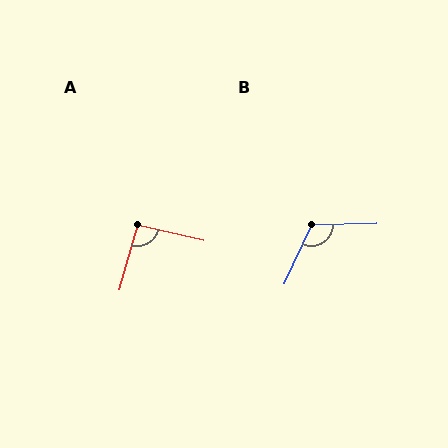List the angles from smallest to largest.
A (93°), B (116°).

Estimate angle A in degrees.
Approximately 93 degrees.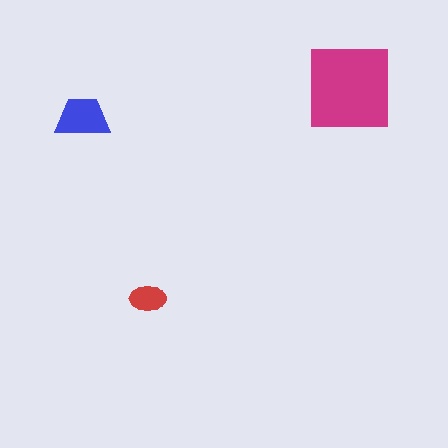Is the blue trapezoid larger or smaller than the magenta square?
Smaller.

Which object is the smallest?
The red ellipse.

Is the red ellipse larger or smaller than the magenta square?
Smaller.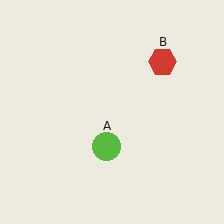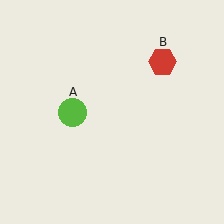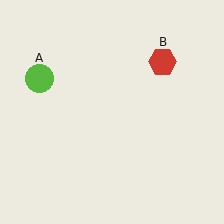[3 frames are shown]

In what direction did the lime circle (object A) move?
The lime circle (object A) moved up and to the left.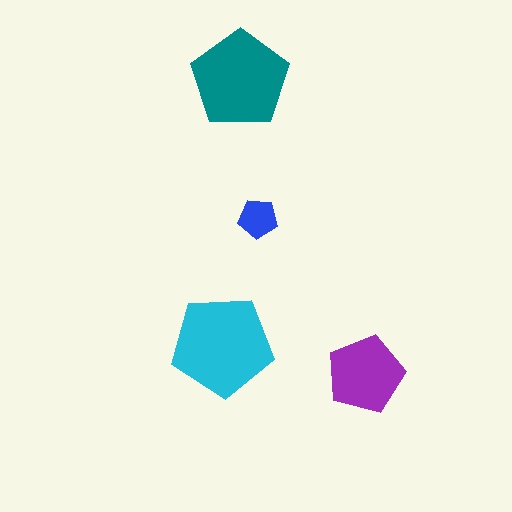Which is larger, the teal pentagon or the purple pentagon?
The teal one.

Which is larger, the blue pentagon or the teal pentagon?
The teal one.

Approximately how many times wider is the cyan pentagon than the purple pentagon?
About 1.5 times wider.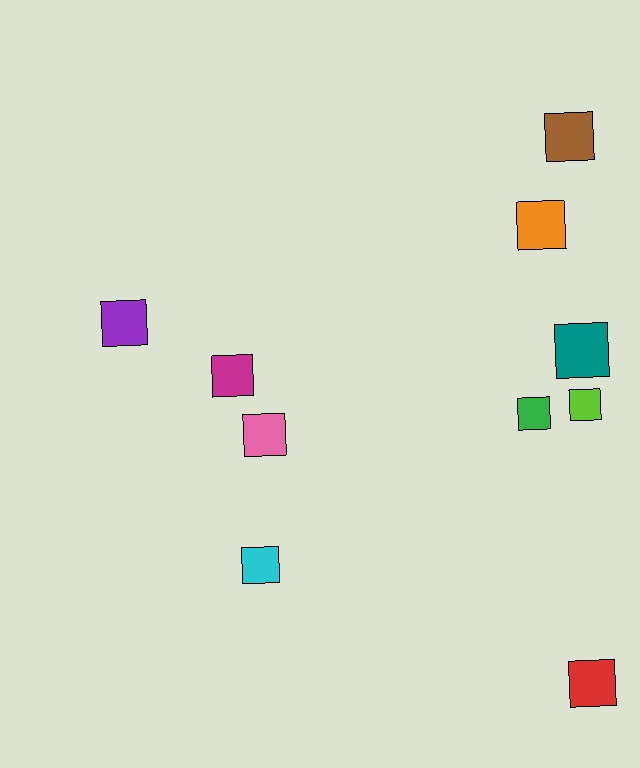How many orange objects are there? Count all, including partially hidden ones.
There is 1 orange object.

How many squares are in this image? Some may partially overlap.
There are 10 squares.